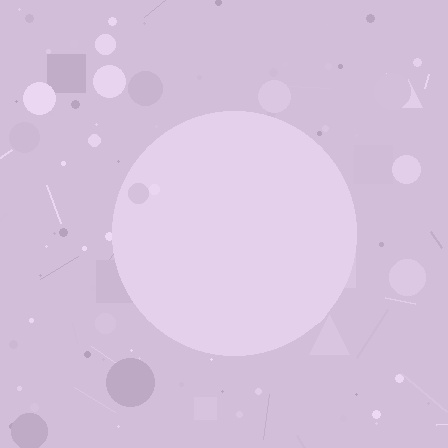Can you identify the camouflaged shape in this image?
The camouflaged shape is a circle.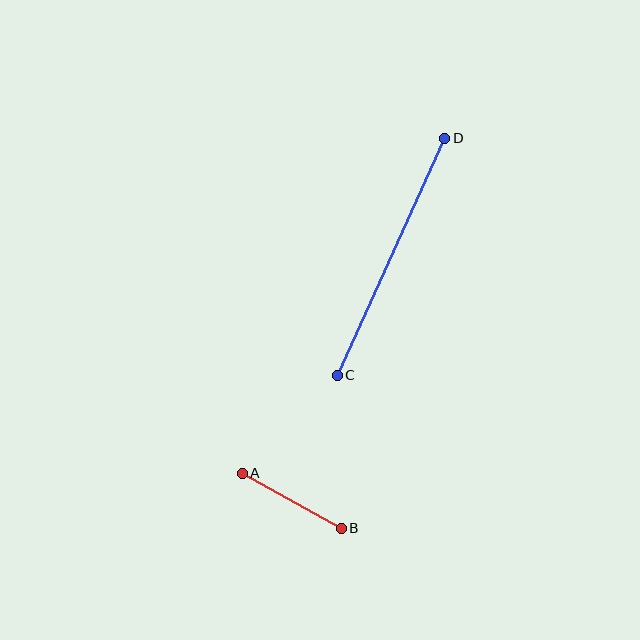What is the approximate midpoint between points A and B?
The midpoint is at approximately (292, 501) pixels.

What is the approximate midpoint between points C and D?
The midpoint is at approximately (391, 257) pixels.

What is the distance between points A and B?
The distance is approximately 113 pixels.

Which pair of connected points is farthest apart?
Points C and D are farthest apart.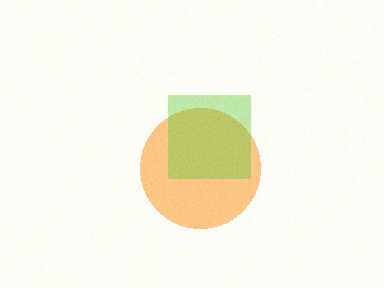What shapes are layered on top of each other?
The layered shapes are: an orange circle, a lime square.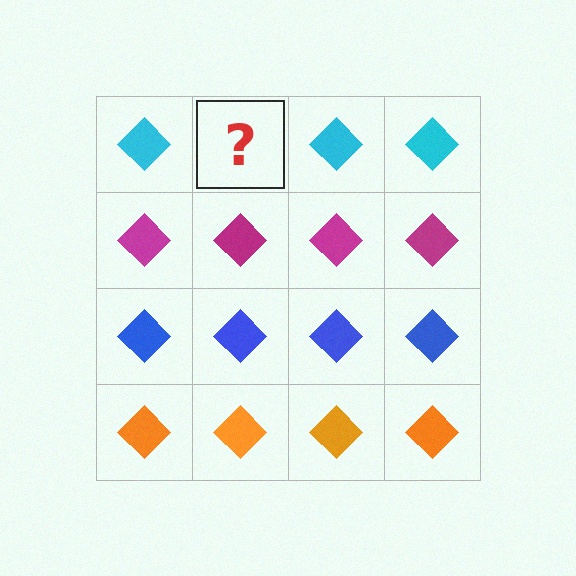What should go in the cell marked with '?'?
The missing cell should contain a cyan diamond.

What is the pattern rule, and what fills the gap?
The rule is that each row has a consistent color. The gap should be filled with a cyan diamond.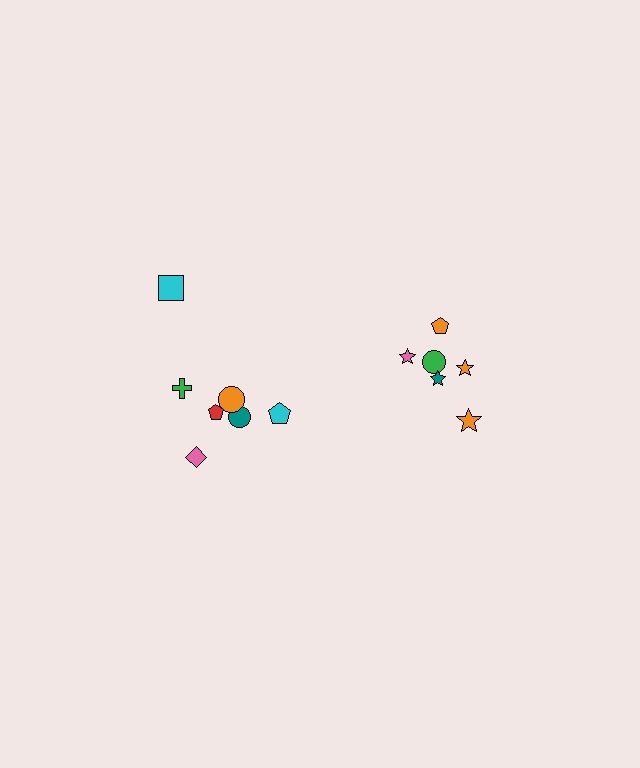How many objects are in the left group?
There are 8 objects.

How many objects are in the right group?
There are 6 objects.